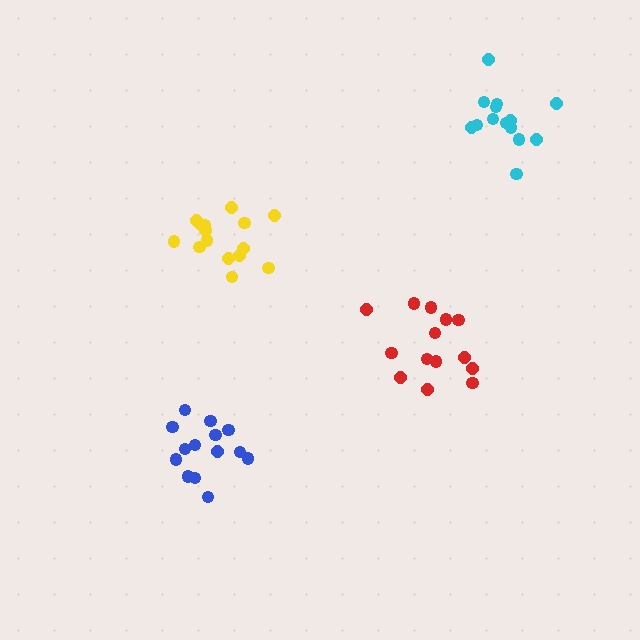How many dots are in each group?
Group 1: 14 dots, Group 2: 14 dots, Group 3: 15 dots, Group 4: 14 dots (57 total).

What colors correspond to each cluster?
The clusters are colored: blue, cyan, yellow, red.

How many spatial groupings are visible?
There are 4 spatial groupings.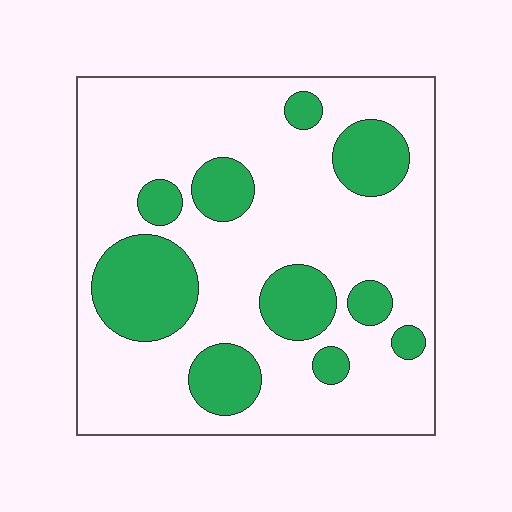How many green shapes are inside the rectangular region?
10.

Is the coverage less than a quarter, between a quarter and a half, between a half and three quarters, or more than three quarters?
Between a quarter and a half.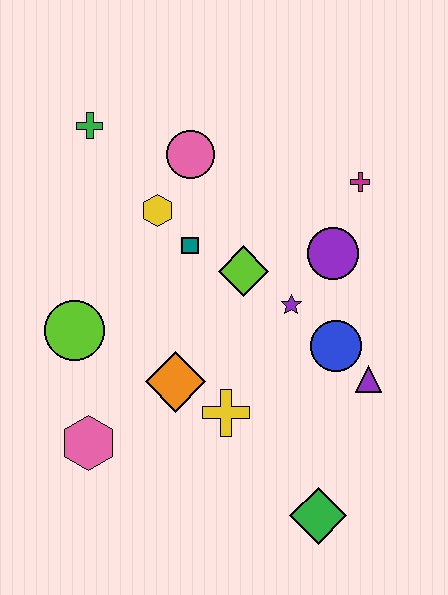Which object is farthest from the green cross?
The green diamond is farthest from the green cross.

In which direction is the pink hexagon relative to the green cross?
The pink hexagon is below the green cross.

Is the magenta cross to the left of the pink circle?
No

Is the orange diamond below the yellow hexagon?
Yes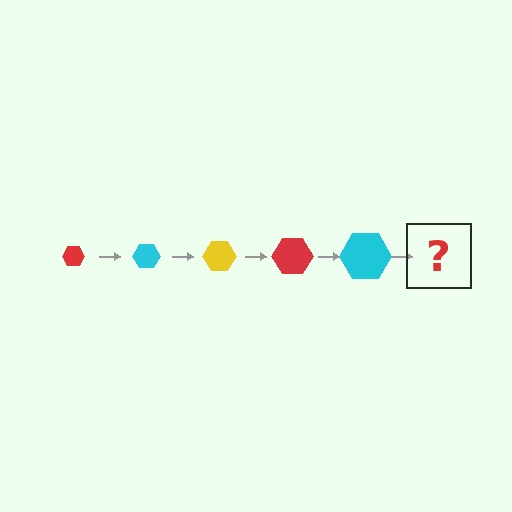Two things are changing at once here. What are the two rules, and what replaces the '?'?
The two rules are that the hexagon grows larger each step and the color cycles through red, cyan, and yellow. The '?' should be a yellow hexagon, larger than the previous one.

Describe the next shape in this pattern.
It should be a yellow hexagon, larger than the previous one.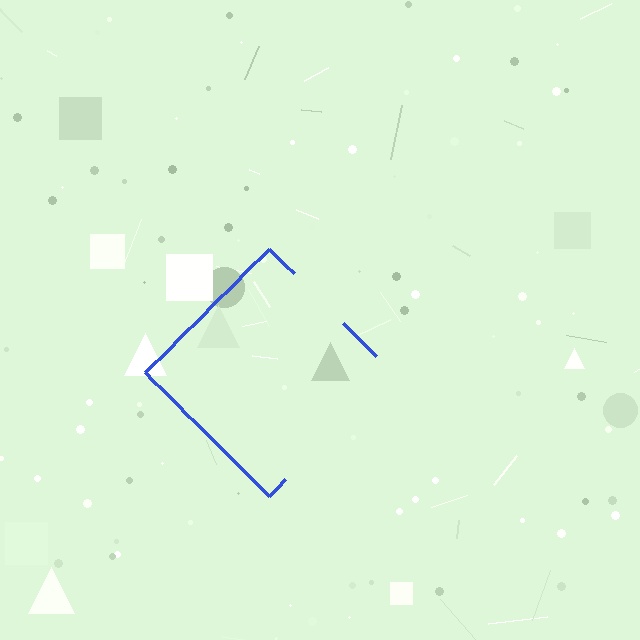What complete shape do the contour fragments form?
The contour fragments form a diamond.